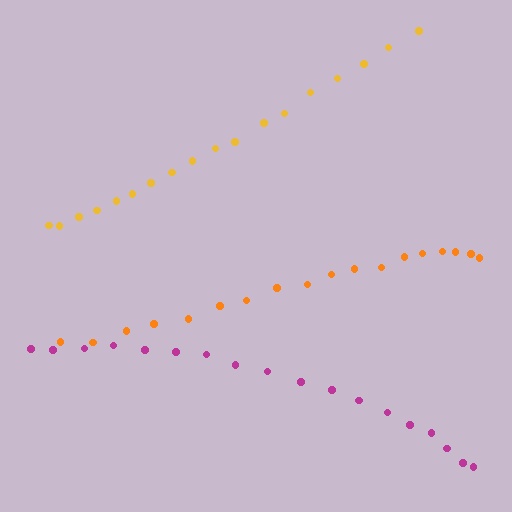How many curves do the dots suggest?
There are 3 distinct paths.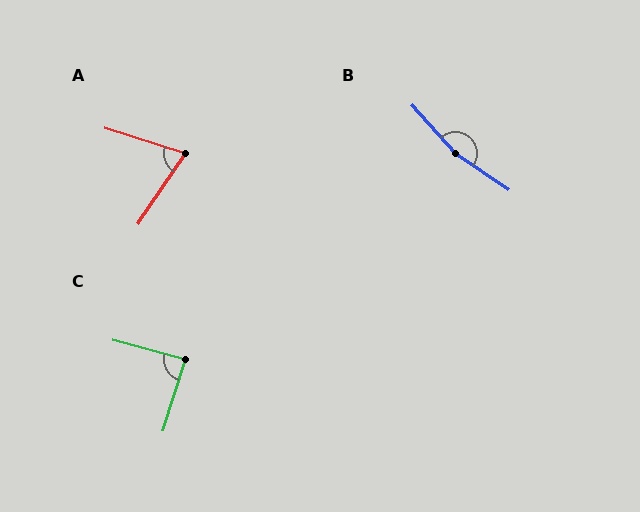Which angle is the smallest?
A, at approximately 73 degrees.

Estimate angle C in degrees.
Approximately 87 degrees.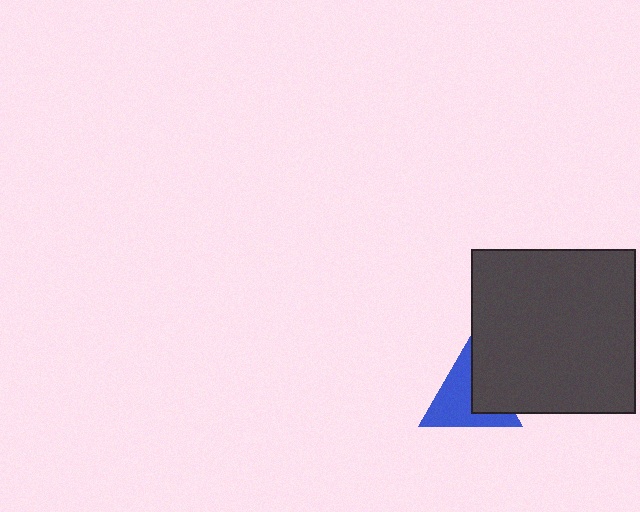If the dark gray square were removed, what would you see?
You would see the complete blue triangle.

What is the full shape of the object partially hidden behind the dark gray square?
The partially hidden object is a blue triangle.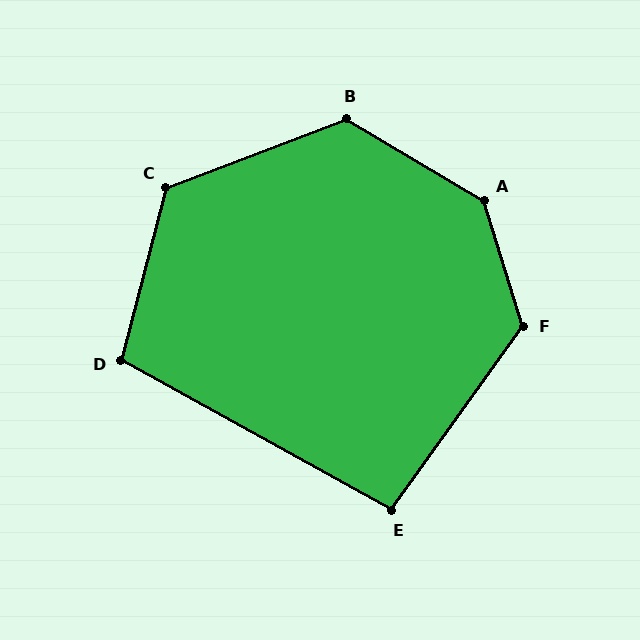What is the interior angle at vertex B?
Approximately 128 degrees (obtuse).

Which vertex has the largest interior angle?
A, at approximately 138 degrees.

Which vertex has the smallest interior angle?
E, at approximately 97 degrees.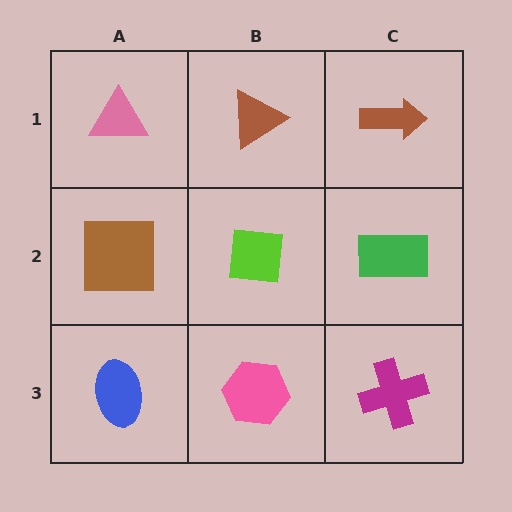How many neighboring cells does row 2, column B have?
4.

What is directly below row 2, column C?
A magenta cross.